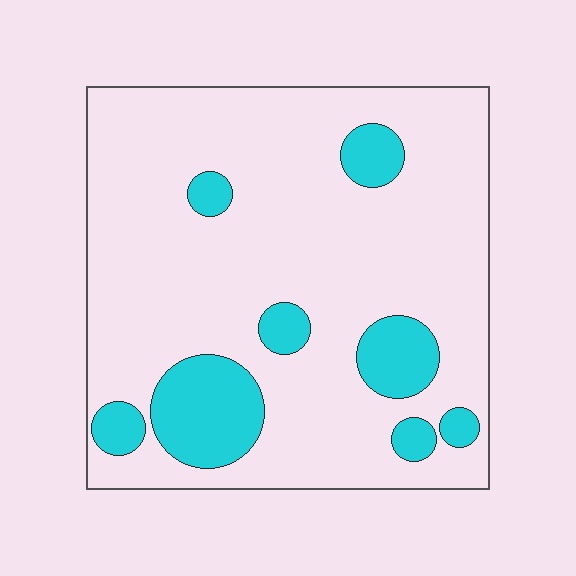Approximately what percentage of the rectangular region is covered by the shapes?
Approximately 15%.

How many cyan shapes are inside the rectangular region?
8.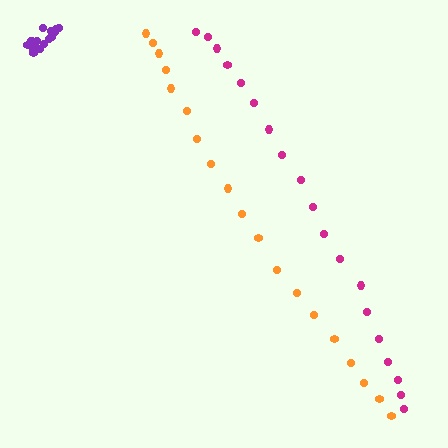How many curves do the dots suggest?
There are 3 distinct paths.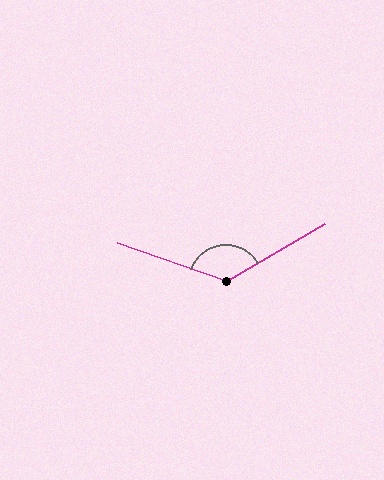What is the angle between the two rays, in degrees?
Approximately 130 degrees.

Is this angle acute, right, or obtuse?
It is obtuse.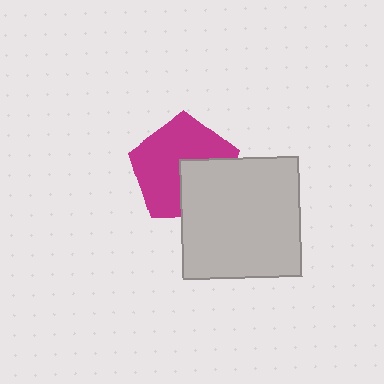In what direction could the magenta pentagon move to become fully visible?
The magenta pentagon could move toward the upper-left. That would shift it out from behind the light gray square entirely.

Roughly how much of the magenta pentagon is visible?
Most of it is visible (roughly 65%).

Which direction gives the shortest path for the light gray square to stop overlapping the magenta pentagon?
Moving toward the lower-right gives the shortest separation.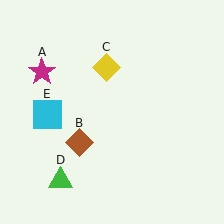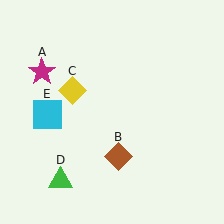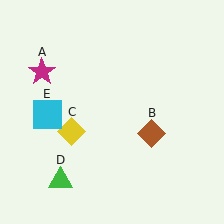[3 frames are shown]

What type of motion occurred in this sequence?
The brown diamond (object B), yellow diamond (object C) rotated counterclockwise around the center of the scene.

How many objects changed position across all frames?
2 objects changed position: brown diamond (object B), yellow diamond (object C).